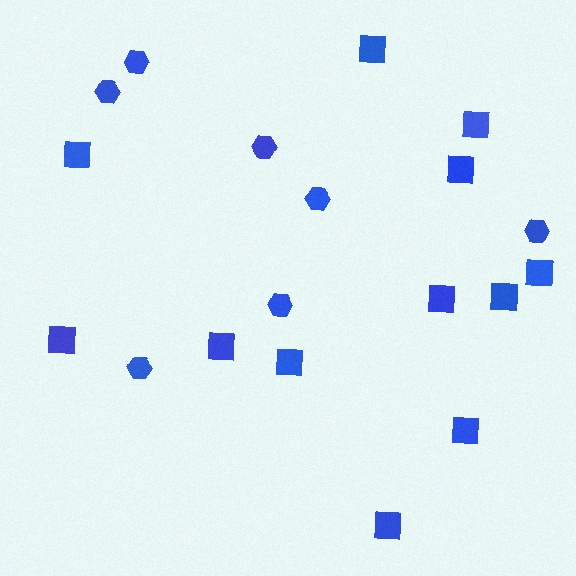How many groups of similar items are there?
There are 2 groups: one group of hexagons (7) and one group of squares (12).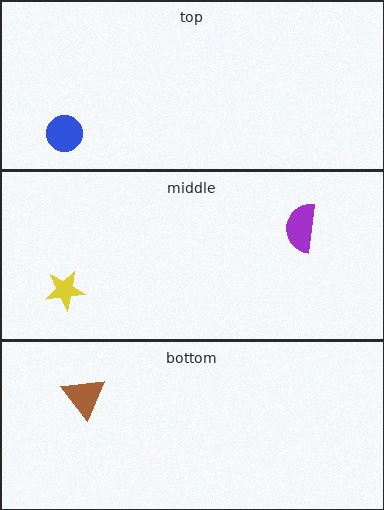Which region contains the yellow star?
The middle region.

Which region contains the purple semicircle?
The middle region.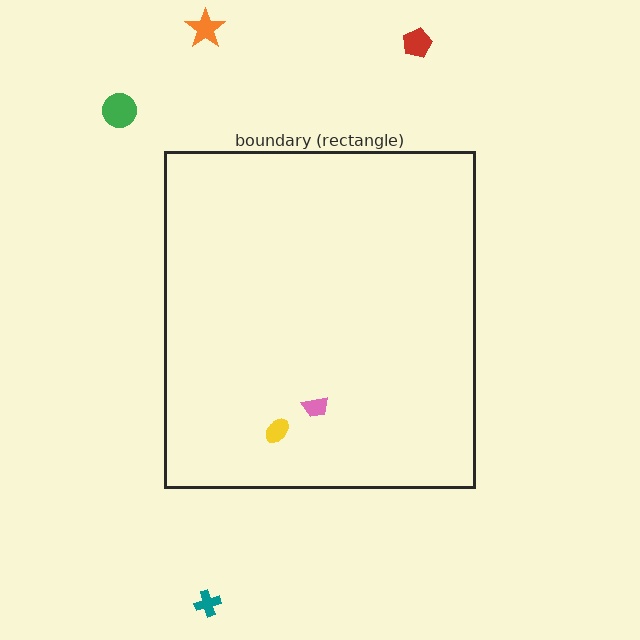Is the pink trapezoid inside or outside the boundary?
Inside.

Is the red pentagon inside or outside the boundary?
Outside.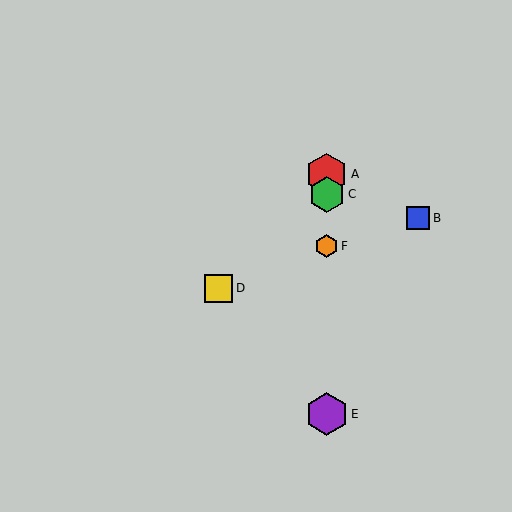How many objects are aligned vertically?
4 objects (A, C, E, F) are aligned vertically.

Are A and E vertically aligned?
Yes, both are at x≈327.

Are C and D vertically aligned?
No, C is at x≈327 and D is at x≈219.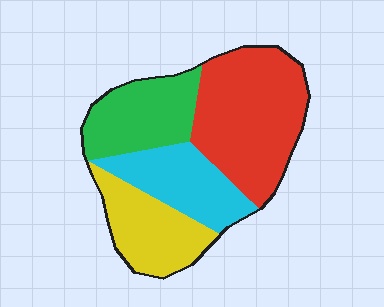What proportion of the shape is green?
Green takes up about one fifth (1/5) of the shape.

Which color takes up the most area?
Red, at roughly 40%.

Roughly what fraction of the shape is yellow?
Yellow covers about 20% of the shape.